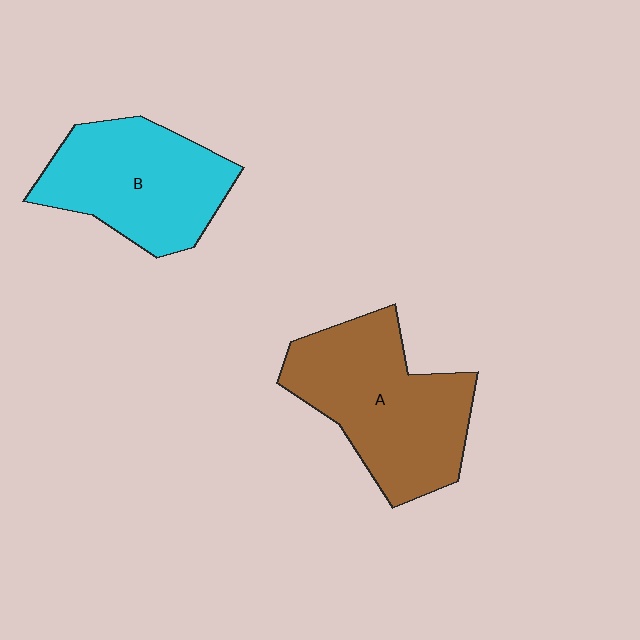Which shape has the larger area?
Shape A (brown).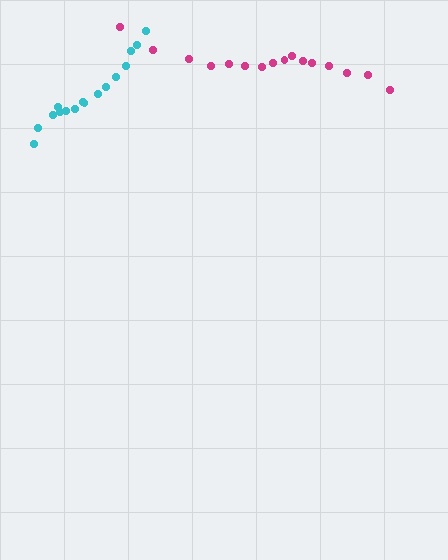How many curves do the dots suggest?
There are 2 distinct paths.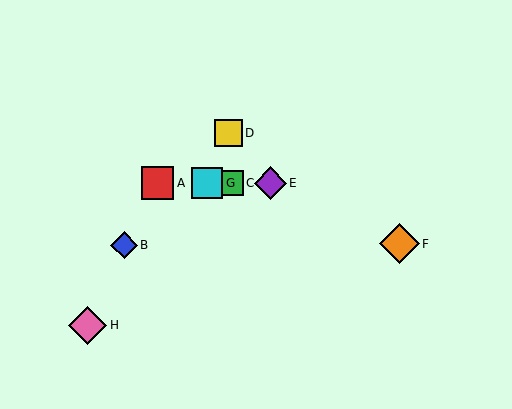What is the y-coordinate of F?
Object F is at y≈244.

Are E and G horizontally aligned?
Yes, both are at y≈183.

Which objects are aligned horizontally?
Objects A, C, E, G are aligned horizontally.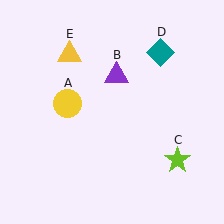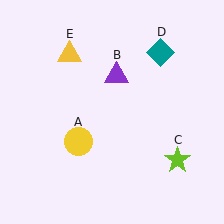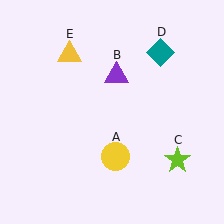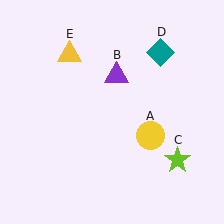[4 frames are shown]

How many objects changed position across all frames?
1 object changed position: yellow circle (object A).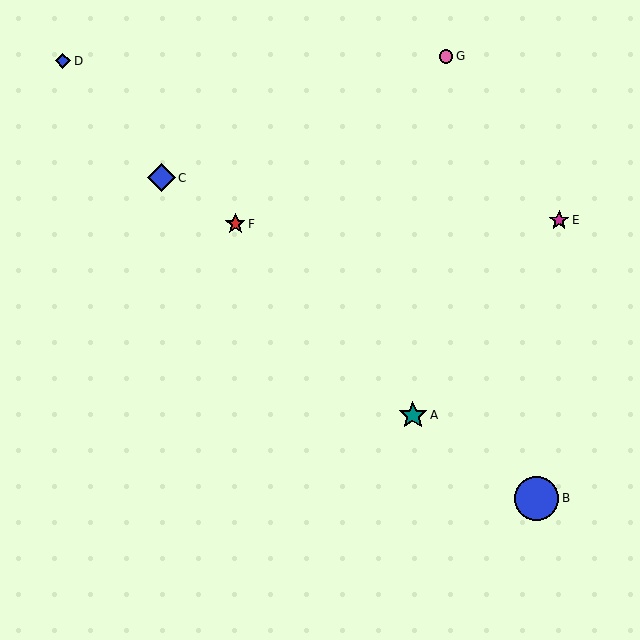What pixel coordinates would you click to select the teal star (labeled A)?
Click at (413, 415) to select the teal star A.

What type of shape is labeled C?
Shape C is a blue diamond.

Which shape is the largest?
The blue circle (labeled B) is the largest.